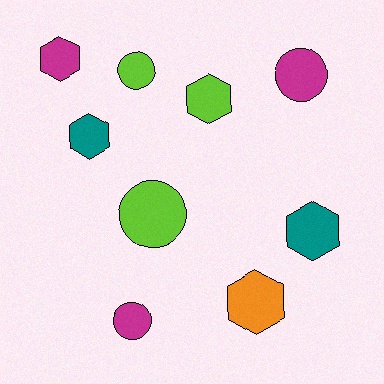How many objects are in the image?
There are 9 objects.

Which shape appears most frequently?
Hexagon, with 5 objects.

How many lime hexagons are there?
There is 1 lime hexagon.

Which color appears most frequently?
Lime, with 3 objects.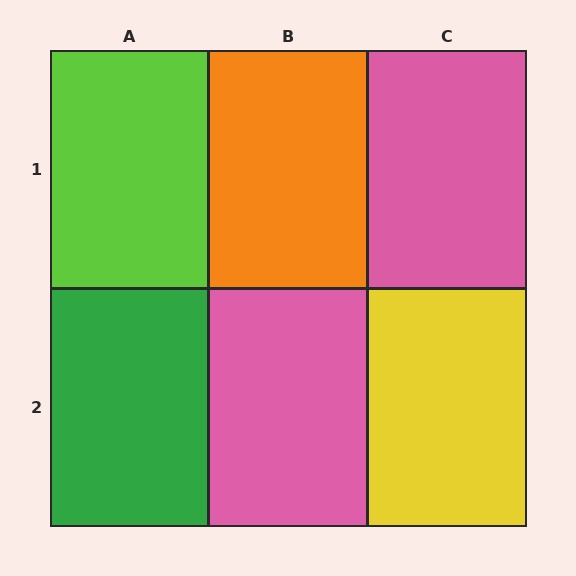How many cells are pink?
2 cells are pink.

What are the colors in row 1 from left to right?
Lime, orange, pink.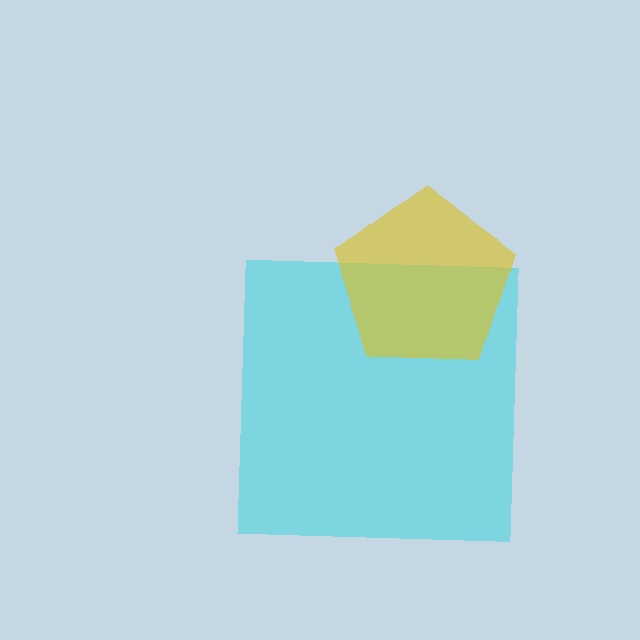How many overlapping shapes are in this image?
There are 2 overlapping shapes in the image.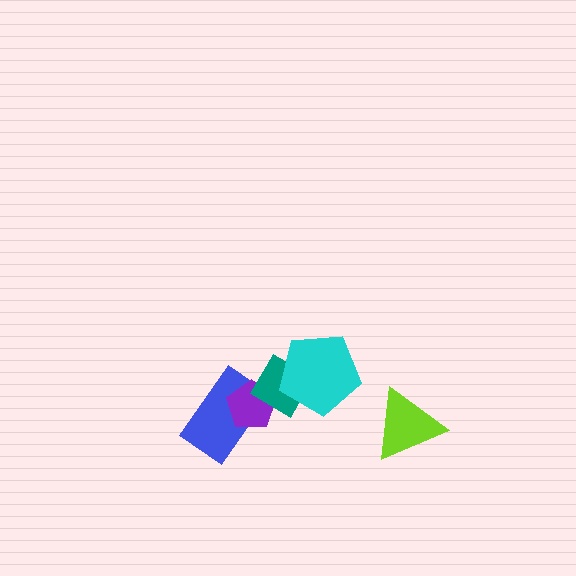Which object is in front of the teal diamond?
The cyan pentagon is in front of the teal diamond.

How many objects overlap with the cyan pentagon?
1 object overlaps with the cyan pentagon.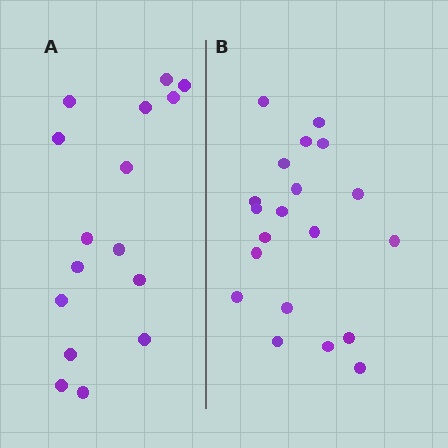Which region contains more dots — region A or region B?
Region B (the right region) has more dots.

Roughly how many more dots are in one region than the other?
Region B has about 4 more dots than region A.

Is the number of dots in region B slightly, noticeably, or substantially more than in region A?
Region B has noticeably more, but not dramatically so. The ratio is roughly 1.2 to 1.